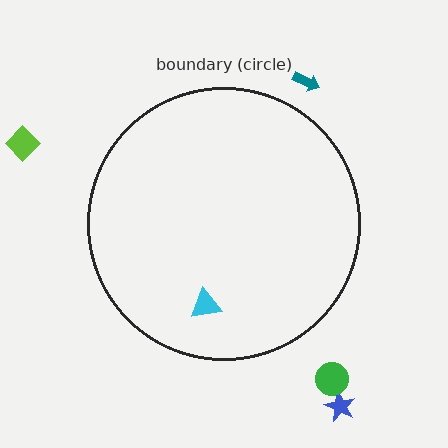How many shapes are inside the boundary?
1 inside, 4 outside.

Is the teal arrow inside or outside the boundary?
Outside.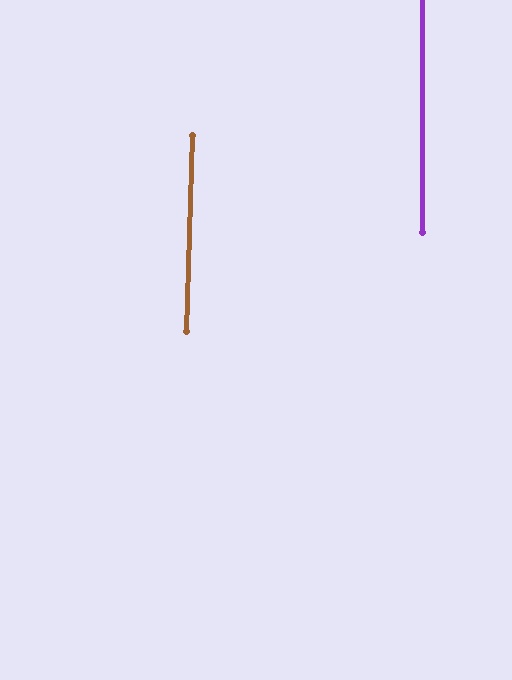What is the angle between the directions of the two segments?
Approximately 2 degrees.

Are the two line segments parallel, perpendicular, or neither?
Parallel — their directions differ by only 1.8°.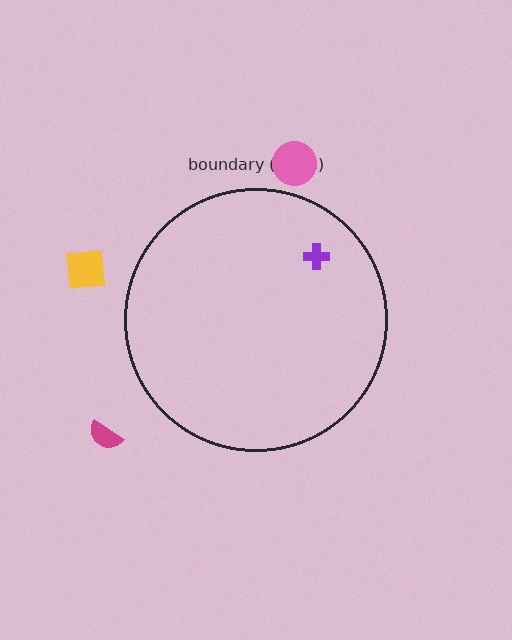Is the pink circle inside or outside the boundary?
Outside.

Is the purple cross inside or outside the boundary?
Inside.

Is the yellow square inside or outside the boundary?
Outside.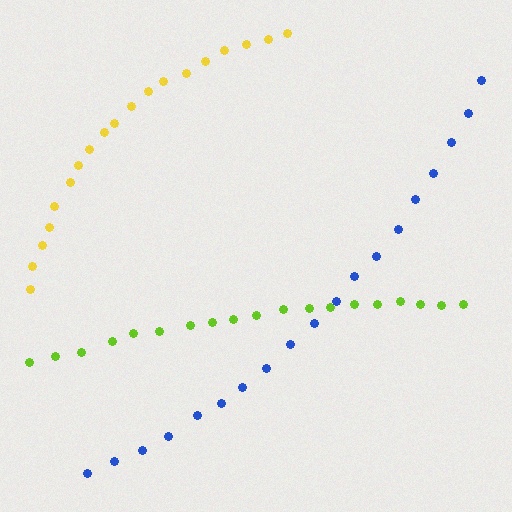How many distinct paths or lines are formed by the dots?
There are 3 distinct paths.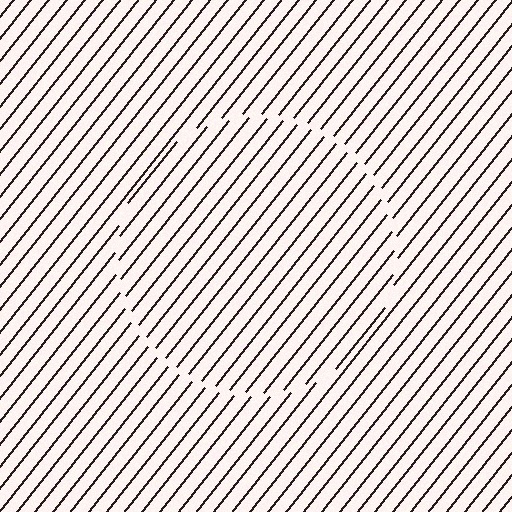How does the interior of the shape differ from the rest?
The interior of the shape contains the same grating, shifted by half a period — the contour is defined by the phase discontinuity where line-ends from the inner and outer gratings abut.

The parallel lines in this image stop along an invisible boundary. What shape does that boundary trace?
An illusory circle. The interior of the shape contains the same grating, shifted by half a period — the contour is defined by the phase discontinuity where line-ends from the inner and outer gratings abut.